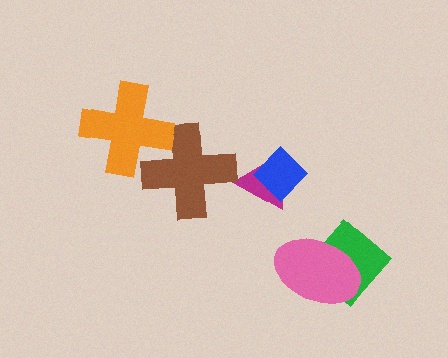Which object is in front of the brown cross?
The orange cross is in front of the brown cross.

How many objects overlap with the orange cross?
1 object overlaps with the orange cross.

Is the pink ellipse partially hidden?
No, no other shape covers it.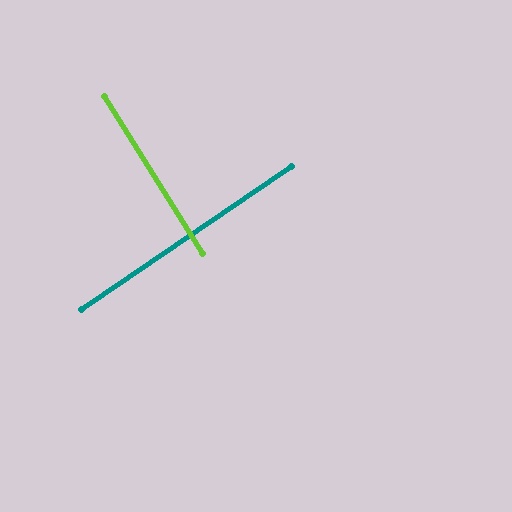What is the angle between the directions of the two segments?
Approximately 88 degrees.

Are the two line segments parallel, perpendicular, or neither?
Perpendicular — they meet at approximately 88°.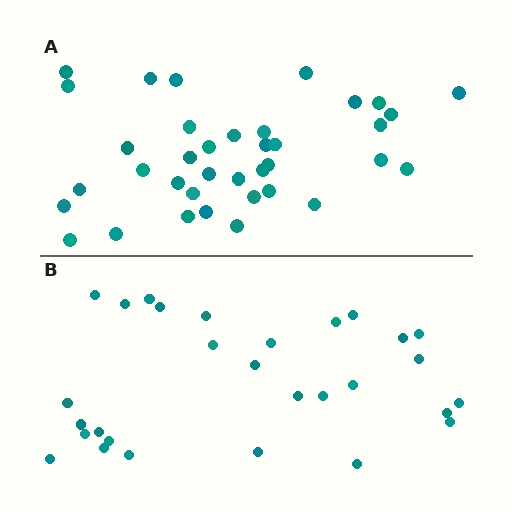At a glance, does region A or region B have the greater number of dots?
Region A (the top region) has more dots.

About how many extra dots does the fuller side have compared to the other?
Region A has roughly 8 or so more dots than region B.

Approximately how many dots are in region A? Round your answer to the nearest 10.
About 40 dots. (The exact count is 37, which rounds to 40.)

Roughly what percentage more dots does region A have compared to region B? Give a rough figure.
About 30% more.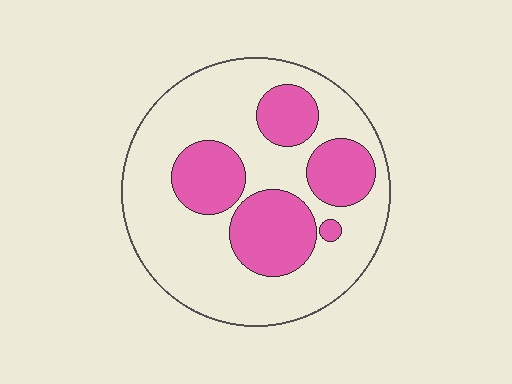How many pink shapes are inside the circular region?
5.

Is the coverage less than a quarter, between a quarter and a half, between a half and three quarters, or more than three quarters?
Between a quarter and a half.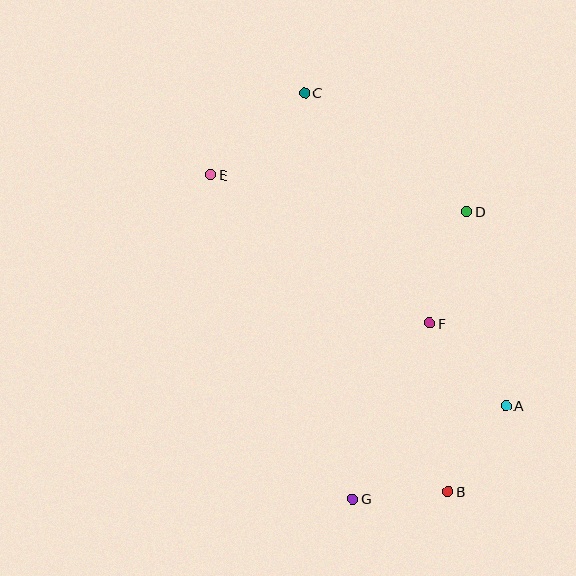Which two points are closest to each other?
Points B and G are closest to each other.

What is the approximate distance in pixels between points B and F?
The distance between B and F is approximately 170 pixels.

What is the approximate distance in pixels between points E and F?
The distance between E and F is approximately 264 pixels.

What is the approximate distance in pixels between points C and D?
The distance between C and D is approximately 201 pixels.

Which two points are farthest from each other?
Points B and C are farthest from each other.